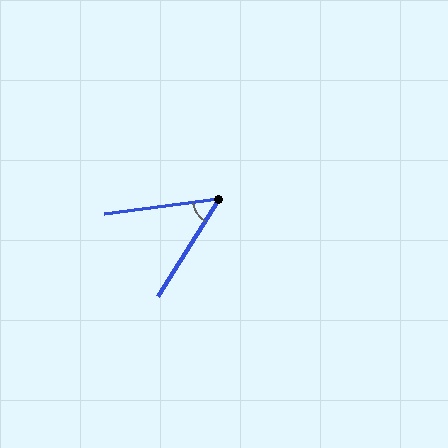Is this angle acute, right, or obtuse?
It is acute.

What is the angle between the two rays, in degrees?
Approximately 51 degrees.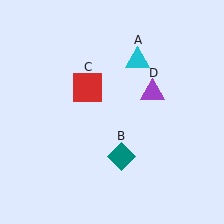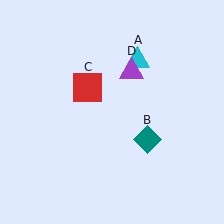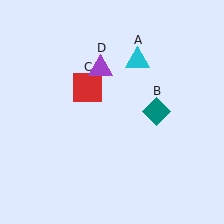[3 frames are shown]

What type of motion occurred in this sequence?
The teal diamond (object B), purple triangle (object D) rotated counterclockwise around the center of the scene.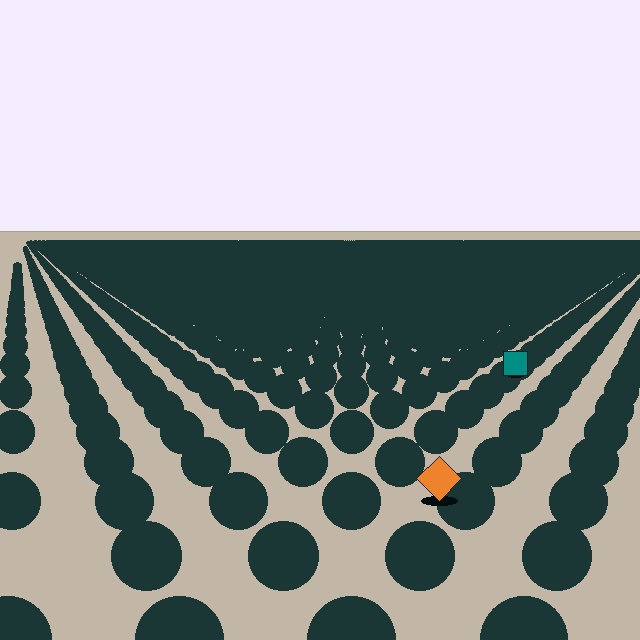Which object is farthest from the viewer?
The teal square is farthest from the viewer. It appears smaller and the ground texture around it is denser.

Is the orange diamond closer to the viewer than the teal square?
Yes. The orange diamond is closer — you can tell from the texture gradient: the ground texture is coarser near it.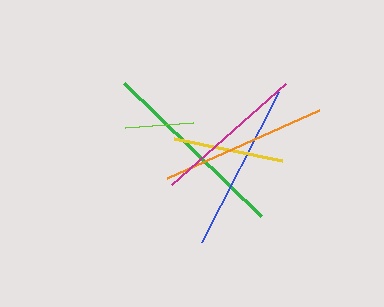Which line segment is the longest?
The green line is the longest at approximately 191 pixels.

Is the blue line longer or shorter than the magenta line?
The blue line is longer than the magenta line.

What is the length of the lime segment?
The lime segment is approximately 68 pixels long.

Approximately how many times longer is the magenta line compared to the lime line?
The magenta line is approximately 2.2 times the length of the lime line.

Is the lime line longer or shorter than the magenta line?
The magenta line is longer than the lime line.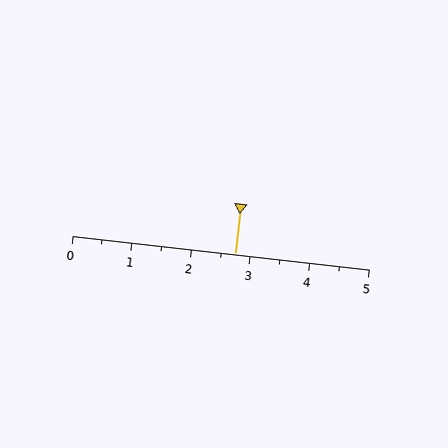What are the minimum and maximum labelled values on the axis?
The axis runs from 0 to 5.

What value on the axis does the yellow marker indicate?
The marker indicates approximately 2.8.